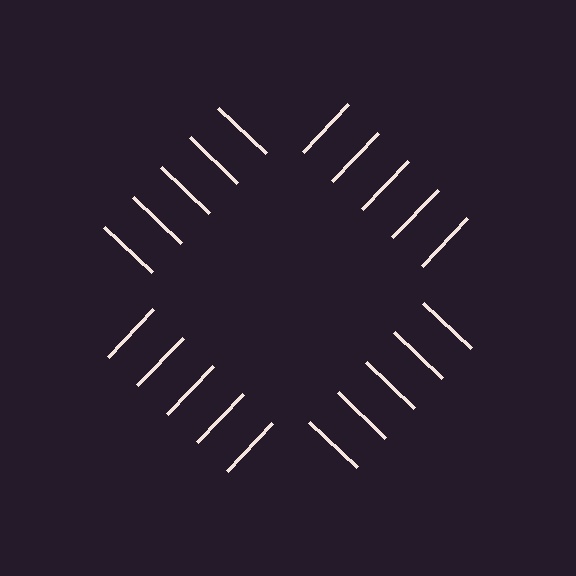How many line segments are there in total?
20 — 5 along each of the 4 edges.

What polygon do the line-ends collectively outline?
An illusory square — the line segments terminate on its edges but no continuous stroke is drawn.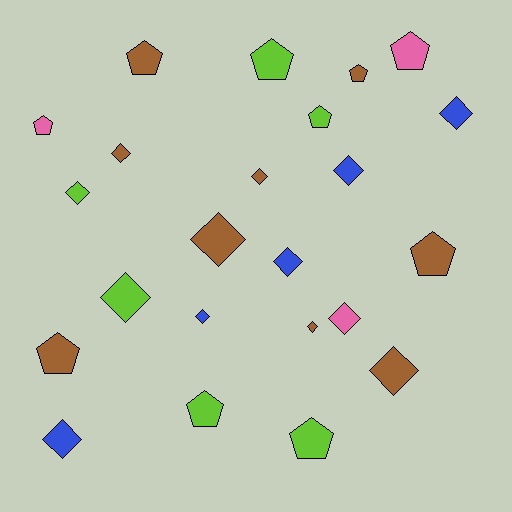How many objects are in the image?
There are 23 objects.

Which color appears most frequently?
Brown, with 9 objects.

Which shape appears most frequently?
Diamond, with 13 objects.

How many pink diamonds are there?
There is 1 pink diamond.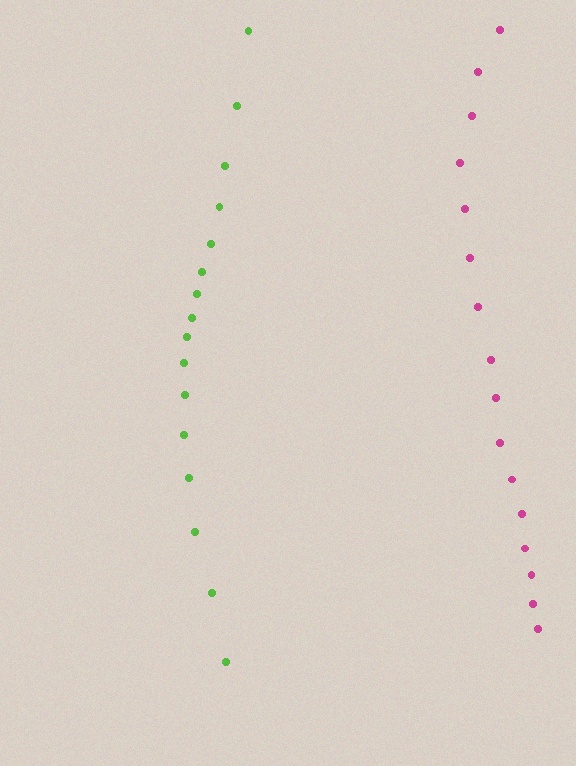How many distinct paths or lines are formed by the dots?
There are 2 distinct paths.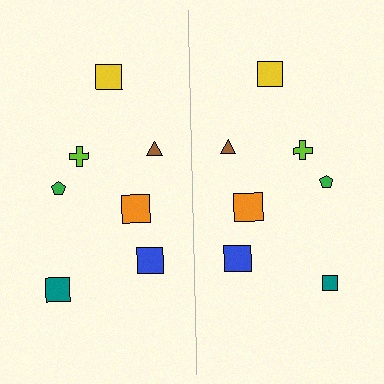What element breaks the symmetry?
The teal square on the right side has a different size than its mirror counterpart.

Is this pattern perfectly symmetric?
No, the pattern is not perfectly symmetric. The teal square on the right side has a different size than its mirror counterpart.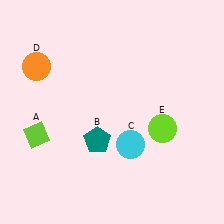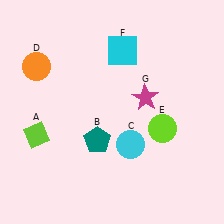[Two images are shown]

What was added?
A cyan square (F), a magenta star (G) were added in Image 2.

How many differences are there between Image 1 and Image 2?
There are 2 differences between the two images.